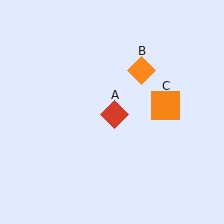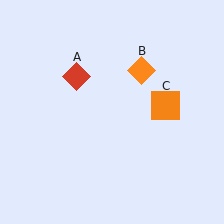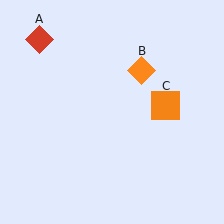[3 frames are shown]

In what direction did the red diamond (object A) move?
The red diamond (object A) moved up and to the left.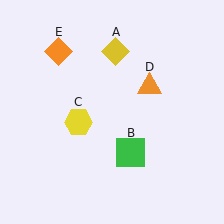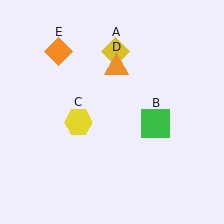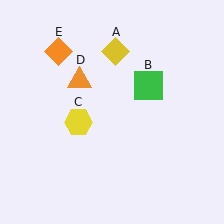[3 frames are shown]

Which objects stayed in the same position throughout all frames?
Yellow diamond (object A) and yellow hexagon (object C) and orange diamond (object E) remained stationary.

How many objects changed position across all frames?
2 objects changed position: green square (object B), orange triangle (object D).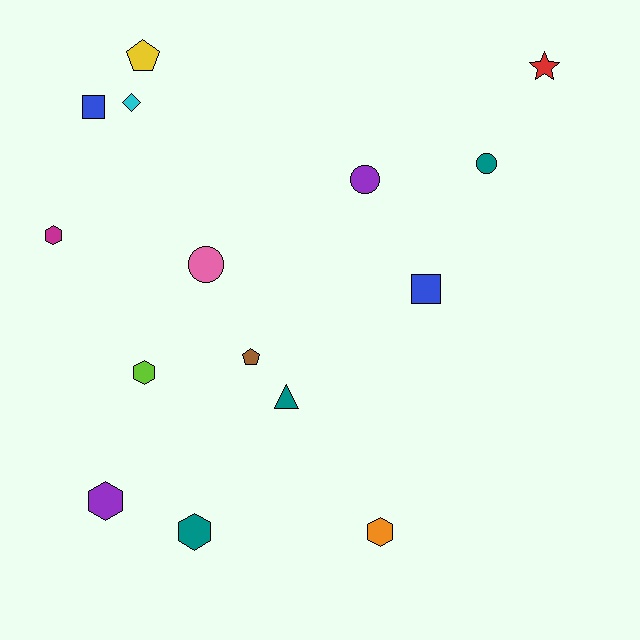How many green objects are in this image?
There are no green objects.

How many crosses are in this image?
There are no crosses.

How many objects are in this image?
There are 15 objects.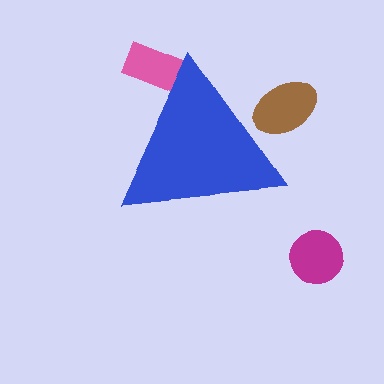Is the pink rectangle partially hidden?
Yes, the pink rectangle is partially hidden behind the blue triangle.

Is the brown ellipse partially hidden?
Yes, the brown ellipse is partially hidden behind the blue triangle.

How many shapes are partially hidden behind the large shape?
2 shapes are partially hidden.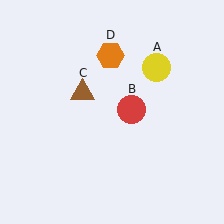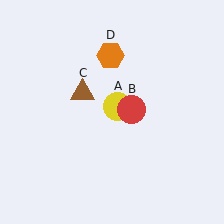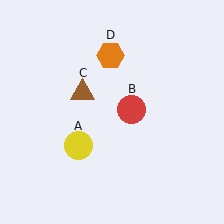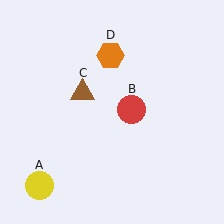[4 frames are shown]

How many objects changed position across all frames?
1 object changed position: yellow circle (object A).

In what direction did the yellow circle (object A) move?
The yellow circle (object A) moved down and to the left.